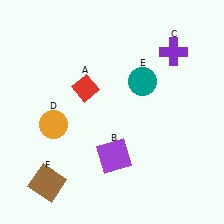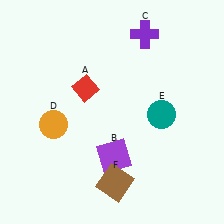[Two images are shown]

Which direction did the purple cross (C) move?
The purple cross (C) moved left.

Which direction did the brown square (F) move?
The brown square (F) moved right.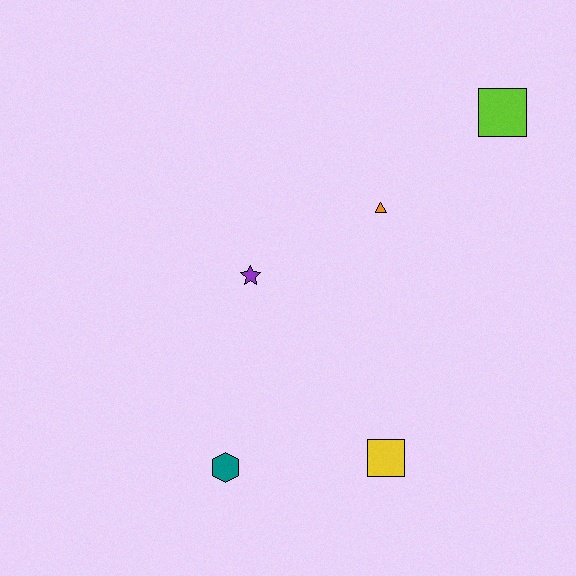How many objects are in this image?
There are 5 objects.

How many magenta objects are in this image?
There are no magenta objects.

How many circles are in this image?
There are no circles.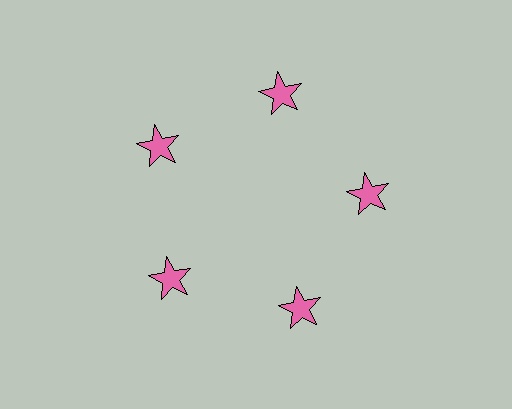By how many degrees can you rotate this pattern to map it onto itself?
The pattern maps onto itself every 72 degrees of rotation.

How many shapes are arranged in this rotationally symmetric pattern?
There are 5 shapes, arranged in 5 groups of 1.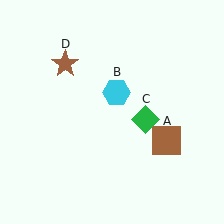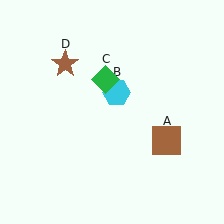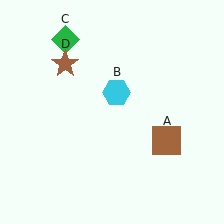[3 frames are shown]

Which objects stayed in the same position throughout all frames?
Brown square (object A) and cyan hexagon (object B) and brown star (object D) remained stationary.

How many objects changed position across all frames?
1 object changed position: green diamond (object C).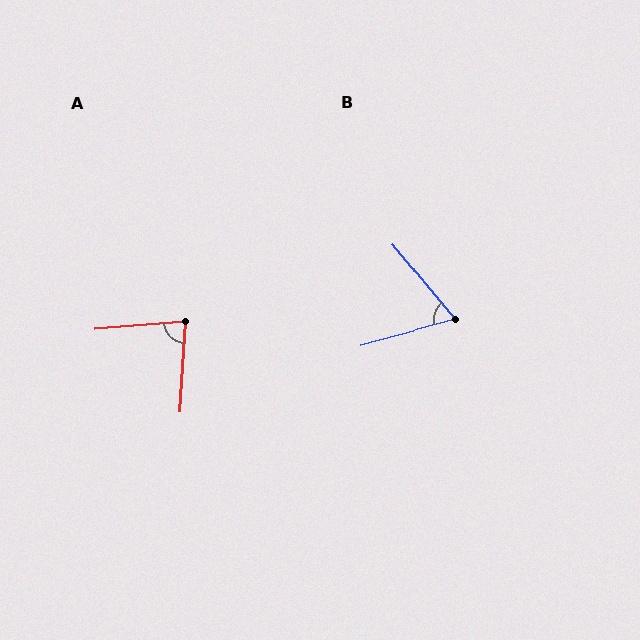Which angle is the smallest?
B, at approximately 66 degrees.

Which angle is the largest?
A, at approximately 82 degrees.